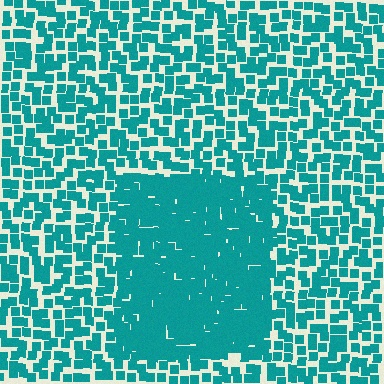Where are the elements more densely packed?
The elements are more densely packed inside the rectangle boundary.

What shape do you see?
I see a rectangle.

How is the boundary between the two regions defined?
The boundary is defined by a change in element density (approximately 2.1x ratio). All elements are the same color, size, and shape.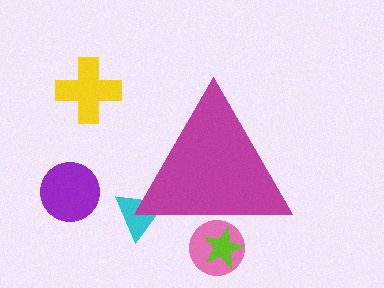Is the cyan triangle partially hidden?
Yes, the cyan triangle is partially hidden behind the magenta triangle.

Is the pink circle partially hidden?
Yes, the pink circle is partially hidden behind the magenta triangle.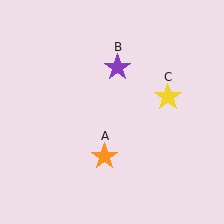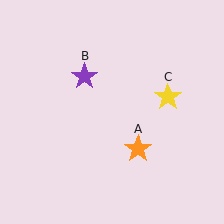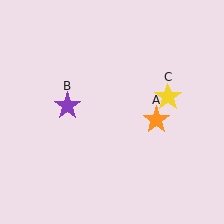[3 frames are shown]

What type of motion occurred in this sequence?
The orange star (object A), purple star (object B) rotated counterclockwise around the center of the scene.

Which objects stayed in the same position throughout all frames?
Yellow star (object C) remained stationary.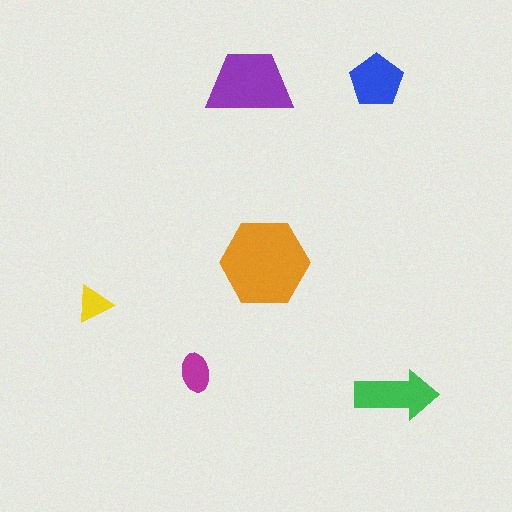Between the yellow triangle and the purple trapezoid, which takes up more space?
The purple trapezoid.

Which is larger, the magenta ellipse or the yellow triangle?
The magenta ellipse.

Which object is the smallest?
The yellow triangle.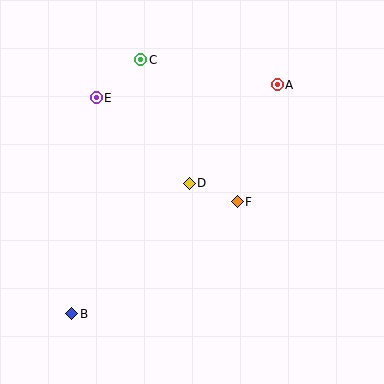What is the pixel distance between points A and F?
The distance between A and F is 124 pixels.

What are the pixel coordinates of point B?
Point B is at (72, 314).